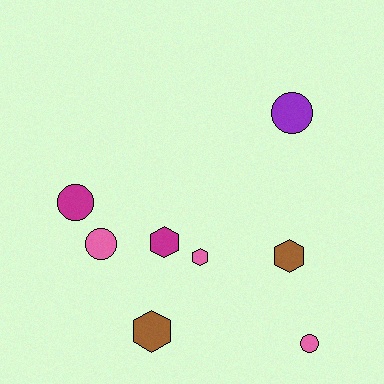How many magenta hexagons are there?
There is 1 magenta hexagon.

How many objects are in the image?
There are 8 objects.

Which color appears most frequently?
Pink, with 3 objects.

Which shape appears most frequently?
Circle, with 4 objects.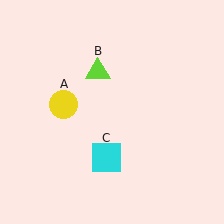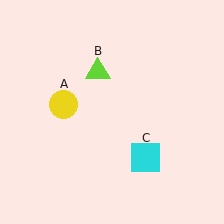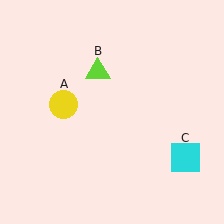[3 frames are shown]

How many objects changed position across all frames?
1 object changed position: cyan square (object C).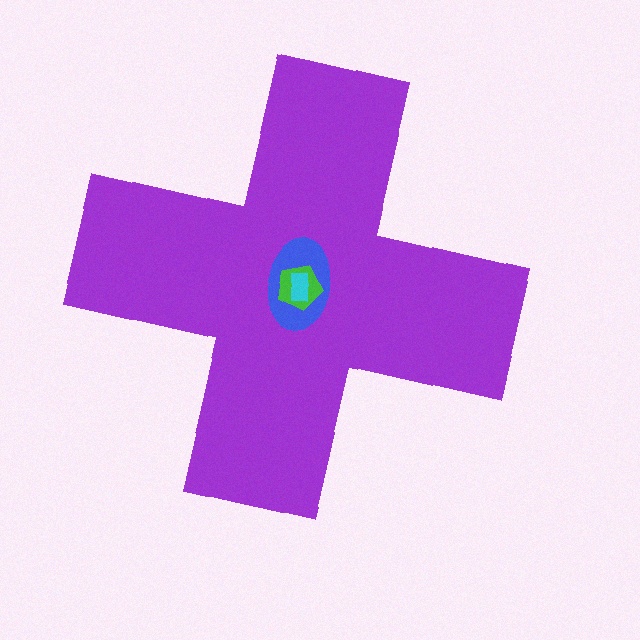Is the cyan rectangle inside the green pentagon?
Yes.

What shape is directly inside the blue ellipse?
The green pentagon.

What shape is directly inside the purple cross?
The blue ellipse.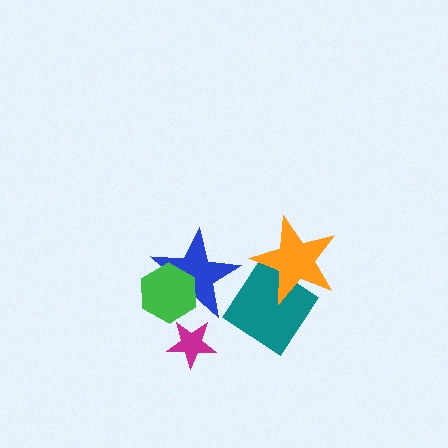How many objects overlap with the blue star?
2 objects overlap with the blue star.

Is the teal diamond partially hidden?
Yes, it is partially covered by another shape.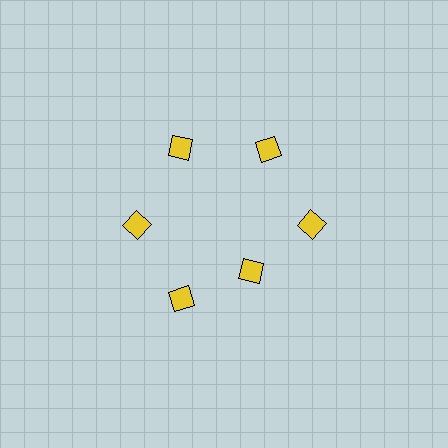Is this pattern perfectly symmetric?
No. The 6 yellow diamonds are arranged in a ring, but one element near the 5 o'clock position is pulled inward toward the center, breaking the 6-fold rotational symmetry.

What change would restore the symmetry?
The symmetry would be restored by moving it outward, back onto the ring so that all 6 diamonds sit at equal angles and equal distance from the center.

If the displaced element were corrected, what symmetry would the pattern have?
It would have 6-fold rotational symmetry — the pattern would map onto itself every 60 degrees.